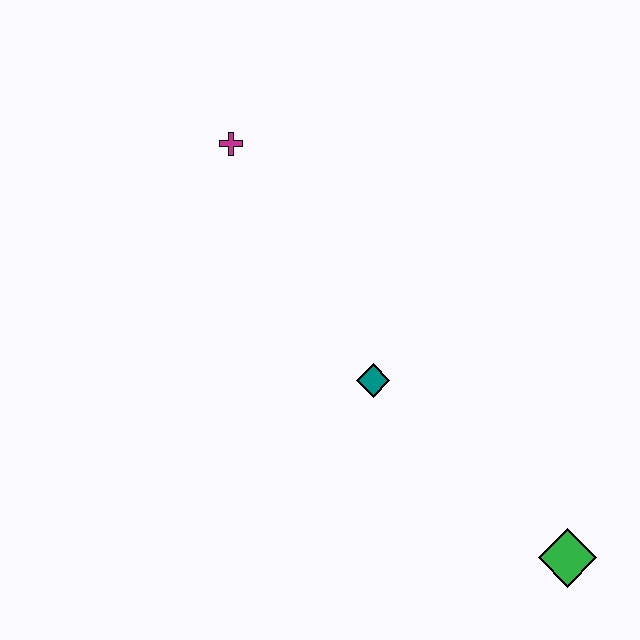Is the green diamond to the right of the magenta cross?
Yes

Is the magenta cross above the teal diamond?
Yes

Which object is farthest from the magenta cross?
The green diamond is farthest from the magenta cross.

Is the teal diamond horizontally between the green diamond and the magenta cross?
Yes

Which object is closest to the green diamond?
The teal diamond is closest to the green diamond.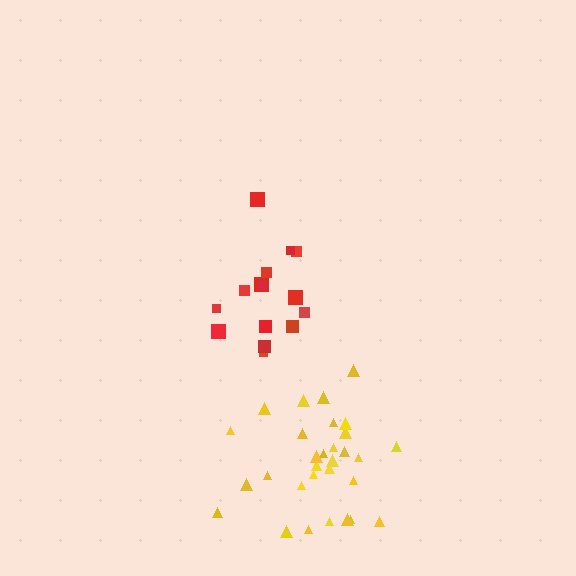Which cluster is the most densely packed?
Yellow.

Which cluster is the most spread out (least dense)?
Red.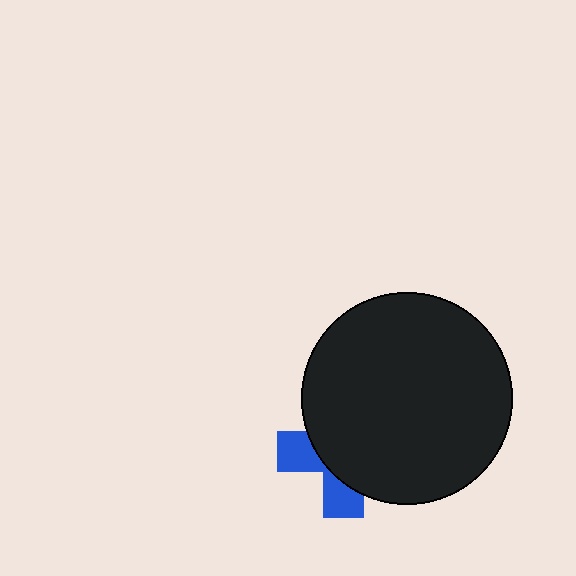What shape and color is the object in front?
The object in front is a black circle.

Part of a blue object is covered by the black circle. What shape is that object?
It is a cross.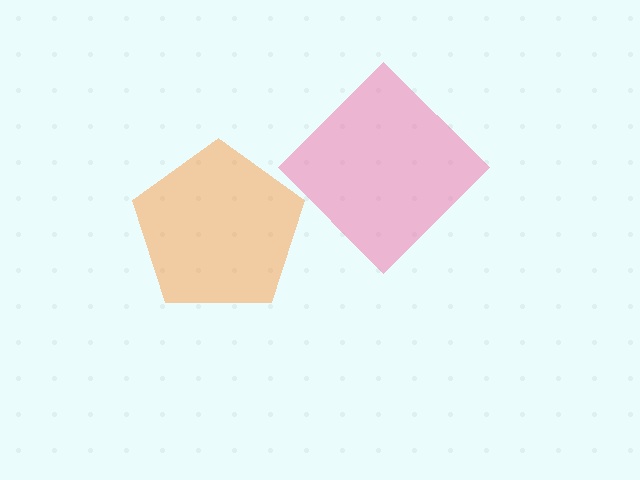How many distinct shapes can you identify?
There are 2 distinct shapes: a pink diamond, an orange pentagon.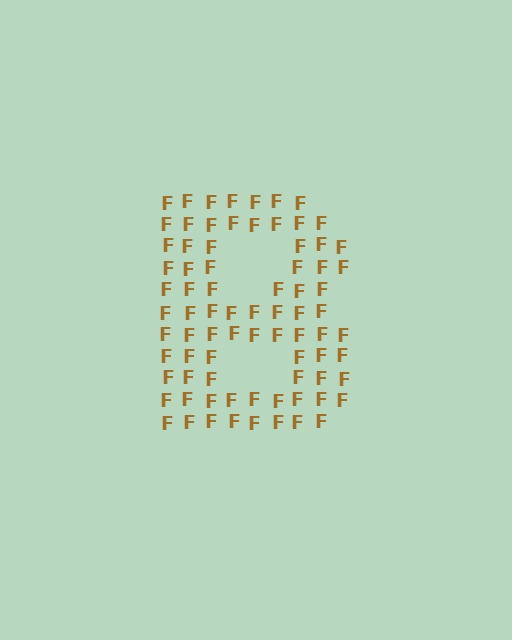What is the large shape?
The large shape is the letter B.